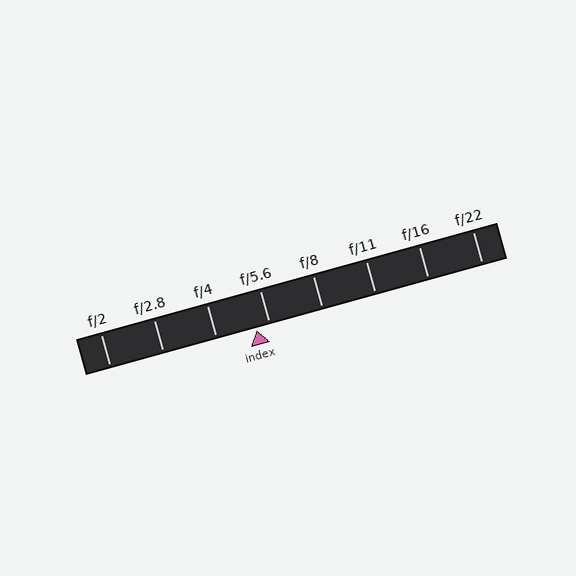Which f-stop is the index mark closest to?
The index mark is closest to f/5.6.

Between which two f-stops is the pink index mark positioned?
The index mark is between f/4 and f/5.6.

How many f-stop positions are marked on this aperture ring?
There are 8 f-stop positions marked.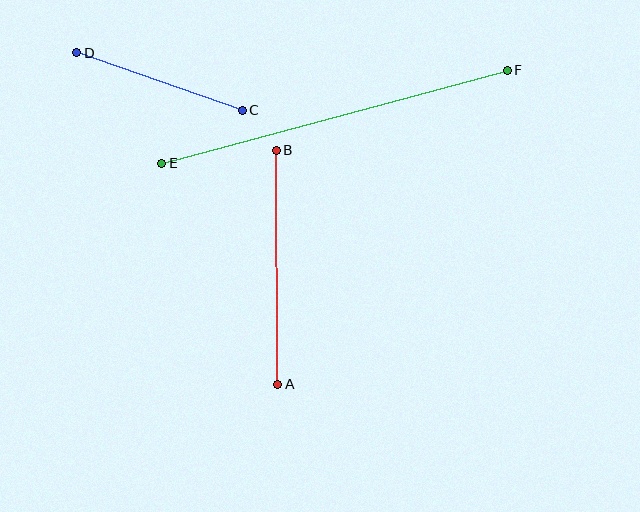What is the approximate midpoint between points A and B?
The midpoint is at approximately (277, 267) pixels.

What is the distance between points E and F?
The distance is approximately 358 pixels.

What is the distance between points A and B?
The distance is approximately 234 pixels.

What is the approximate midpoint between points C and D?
The midpoint is at approximately (159, 82) pixels.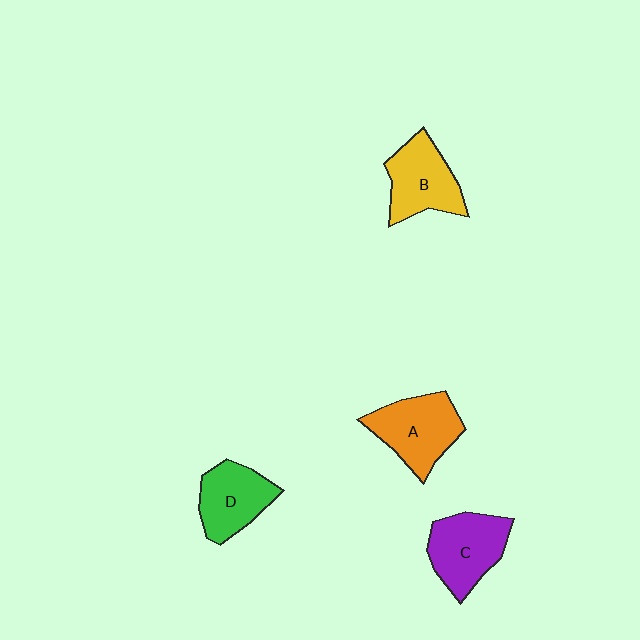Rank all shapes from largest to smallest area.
From largest to smallest: A (orange), C (purple), B (yellow), D (green).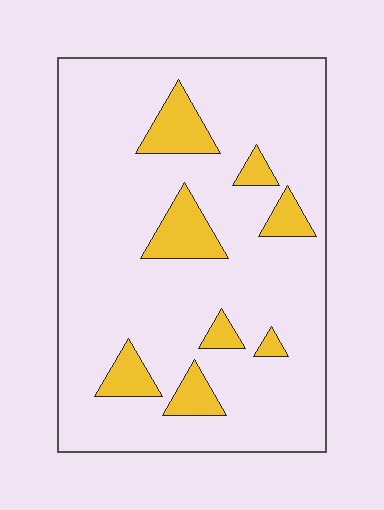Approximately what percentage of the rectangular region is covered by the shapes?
Approximately 15%.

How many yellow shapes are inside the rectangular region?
8.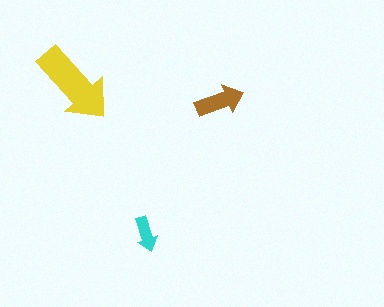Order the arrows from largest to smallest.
the yellow one, the brown one, the cyan one.